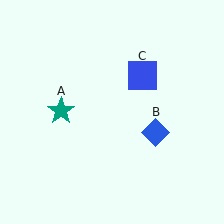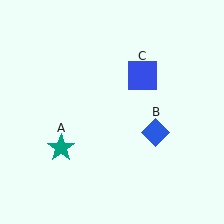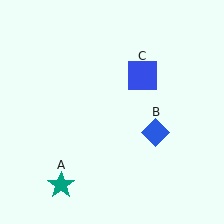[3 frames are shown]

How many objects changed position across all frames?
1 object changed position: teal star (object A).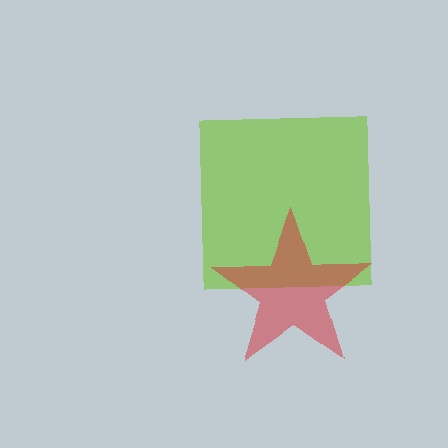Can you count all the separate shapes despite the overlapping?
Yes, there are 2 separate shapes.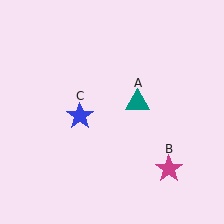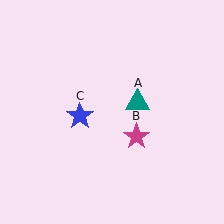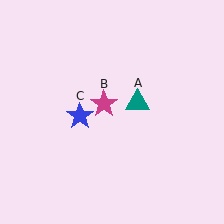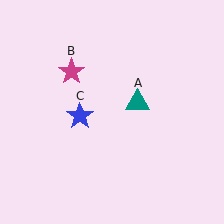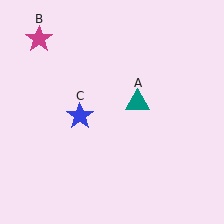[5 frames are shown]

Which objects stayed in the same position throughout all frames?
Teal triangle (object A) and blue star (object C) remained stationary.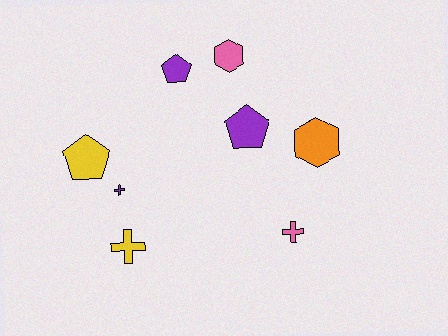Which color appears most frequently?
Purple, with 3 objects.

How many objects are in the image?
There are 8 objects.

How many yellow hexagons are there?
There are no yellow hexagons.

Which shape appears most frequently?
Cross, with 3 objects.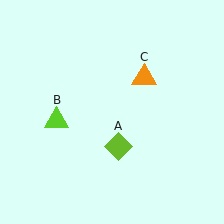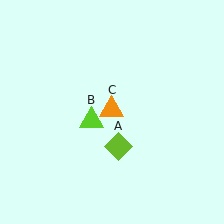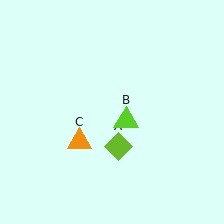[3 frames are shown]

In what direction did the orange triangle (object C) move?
The orange triangle (object C) moved down and to the left.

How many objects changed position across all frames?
2 objects changed position: lime triangle (object B), orange triangle (object C).